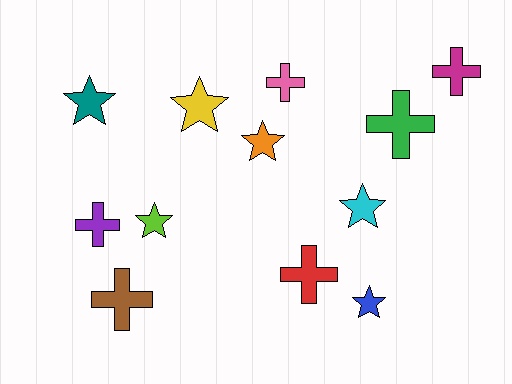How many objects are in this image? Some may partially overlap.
There are 12 objects.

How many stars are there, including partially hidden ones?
There are 6 stars.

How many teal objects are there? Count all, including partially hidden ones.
There is 1 teal object.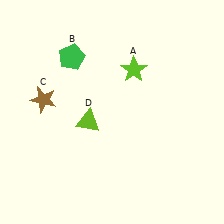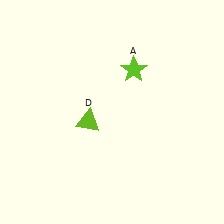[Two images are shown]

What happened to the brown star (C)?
The brown star (C) was removed in Image 2. It was in the top-left area of Image 1.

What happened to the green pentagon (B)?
The green pentagon (B) was removed in Image 2. It was in the top-left area of Image 1.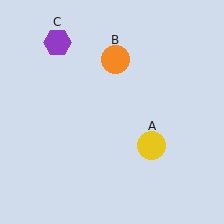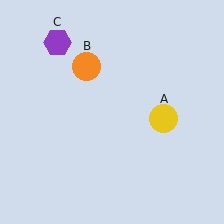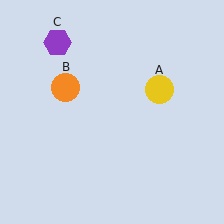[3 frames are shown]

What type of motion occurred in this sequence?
The yellow circle (object A), orange circle (object B) rotated counterclockwise around the center of the scene.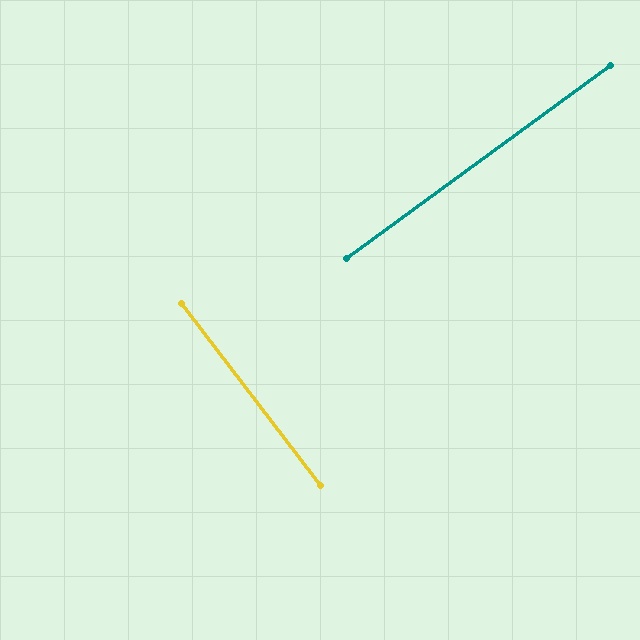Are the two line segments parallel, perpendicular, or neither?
Perpendicular — they meet at approximately 89°.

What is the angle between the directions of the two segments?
Approximately 89 degrees.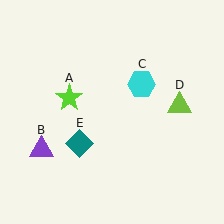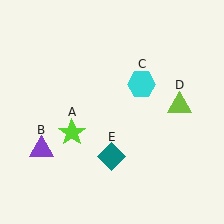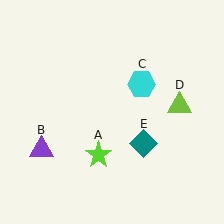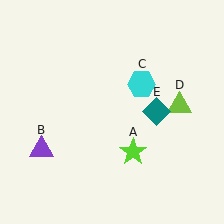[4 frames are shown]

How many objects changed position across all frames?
2 objects changed position: lime star (object A), teal diamond (object E).